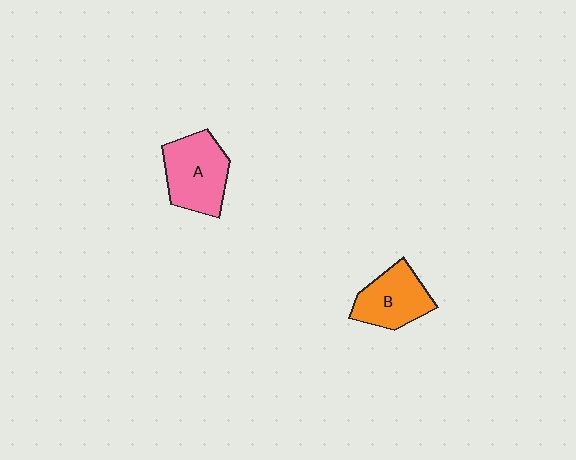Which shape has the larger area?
Shape A (pink).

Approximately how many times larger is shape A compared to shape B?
Approximately 1.2 times.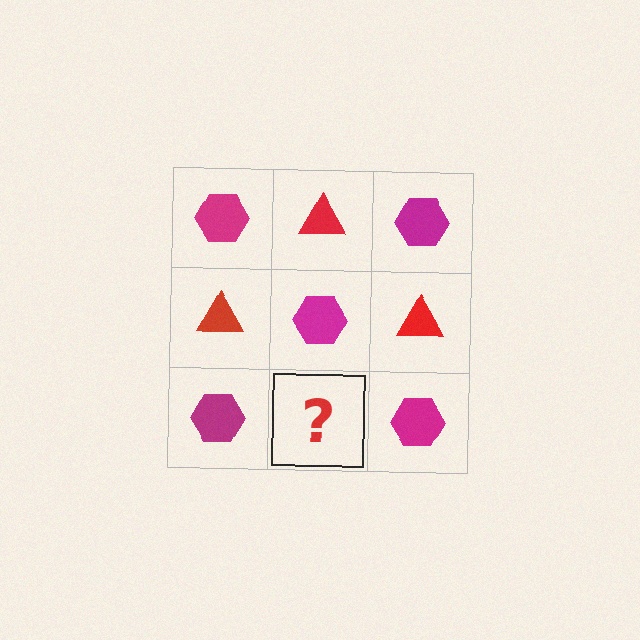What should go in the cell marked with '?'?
The missing cell should contain a red triangle.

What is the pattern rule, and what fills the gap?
The rule is that it alternates magenta hexagon and red triangle in a checkerboard pattern. The gap should be filled with a red triangle.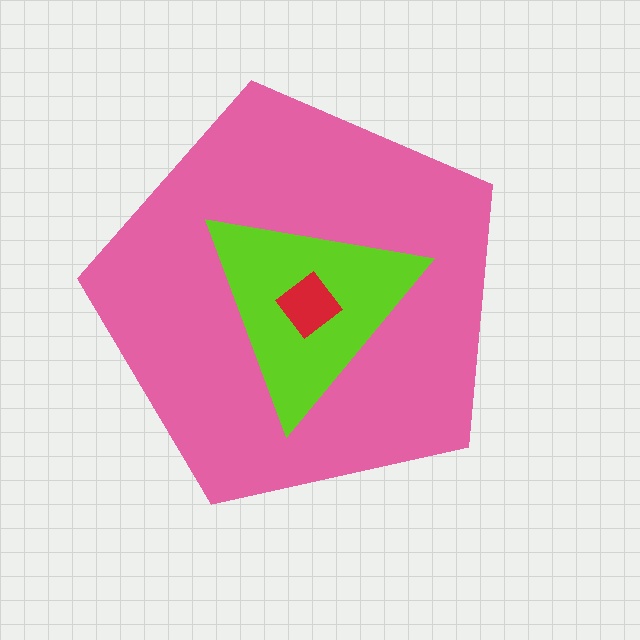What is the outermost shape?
The pink pentagon.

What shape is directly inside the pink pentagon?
The lime triangle.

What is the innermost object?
The red diamond.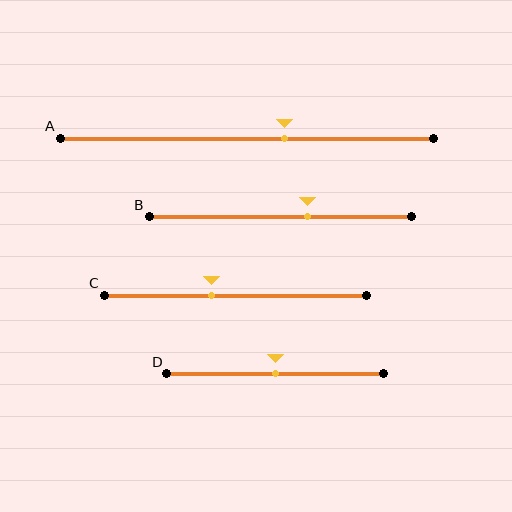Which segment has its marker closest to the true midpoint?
Segment D has its marker closest to the true midpoint.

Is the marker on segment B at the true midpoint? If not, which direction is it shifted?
No, the marker on segment B is shifted to the right by about 10% of the segment length.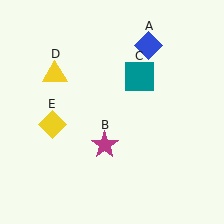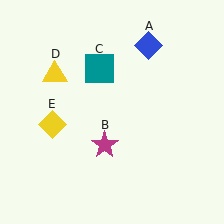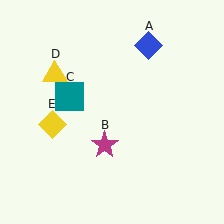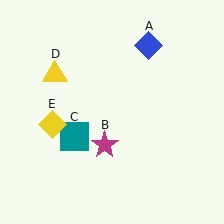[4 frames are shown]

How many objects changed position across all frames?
1 object changed position: teal square (object C).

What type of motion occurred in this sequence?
The teal square (object C) rotated counterclockwise around the center of the scene.